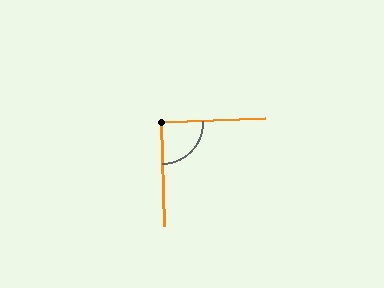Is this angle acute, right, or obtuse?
It is approximately a right angle.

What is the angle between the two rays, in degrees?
Approximately 91 degrees.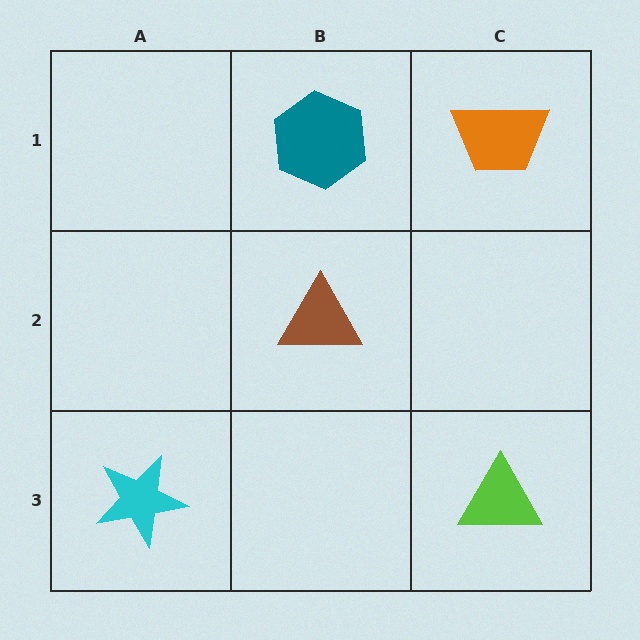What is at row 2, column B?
A brown triangle.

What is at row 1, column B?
A teal hexagon.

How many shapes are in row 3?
2 shapes.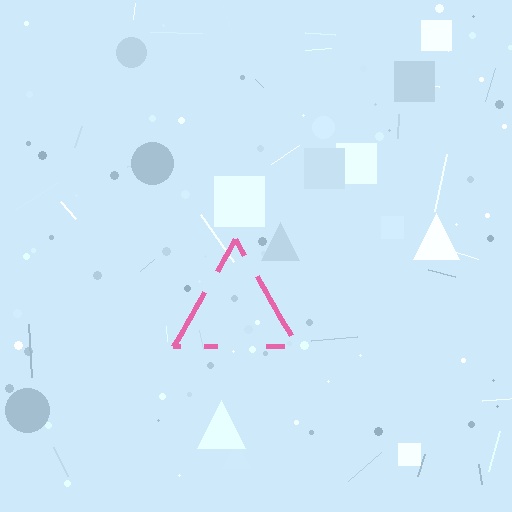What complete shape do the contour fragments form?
The contour fragments form a triangle.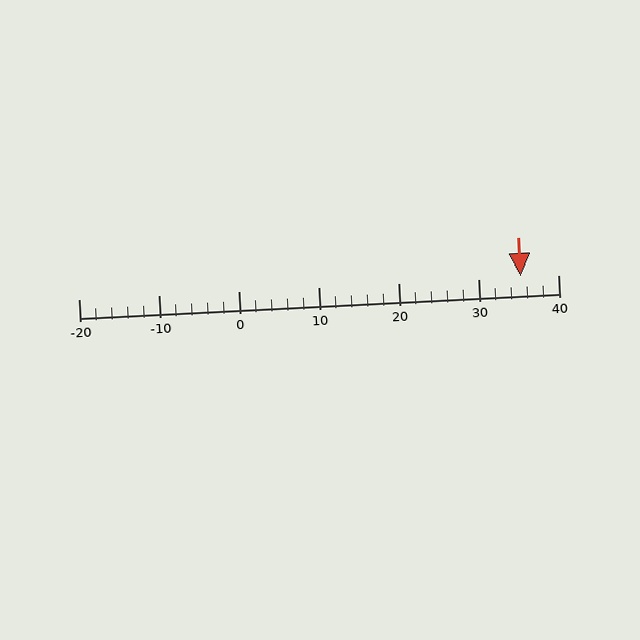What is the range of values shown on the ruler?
The ruler shows values from -20 to 40.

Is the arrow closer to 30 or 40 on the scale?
The arrow is closer to 40.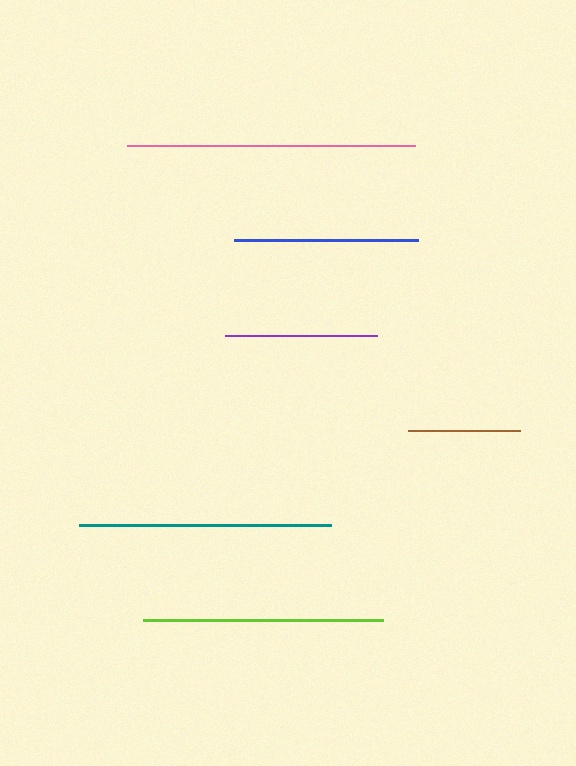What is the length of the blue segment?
The blue segment is approximately 185 pixels long.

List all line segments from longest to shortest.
From longest to shortest: pink, teal, lime, blue, purple, brown.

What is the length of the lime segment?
The lime segment is approximately 240 pixels long.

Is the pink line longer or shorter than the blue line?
The pink line is longer than the blue line.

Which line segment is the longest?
The pink line is the longest at approximately 288 pixels.